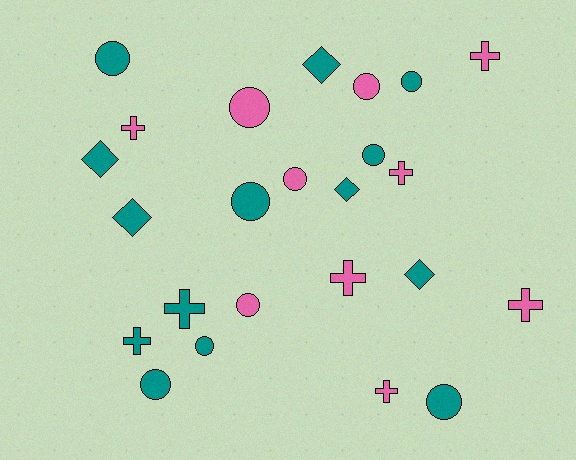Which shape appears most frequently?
Circle, with 11 objects.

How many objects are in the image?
There are 24 objects.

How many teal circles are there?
There are 7 teal circles.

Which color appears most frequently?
Teal, with 14 objects.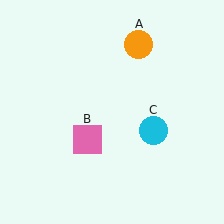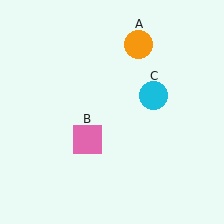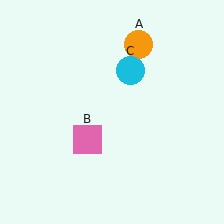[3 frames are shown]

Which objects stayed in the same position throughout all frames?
Orange circle (object A) and pink square (object B) remained stationary.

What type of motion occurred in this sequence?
The cyan circle (object C) rotated counterclockwise around the center of the scene.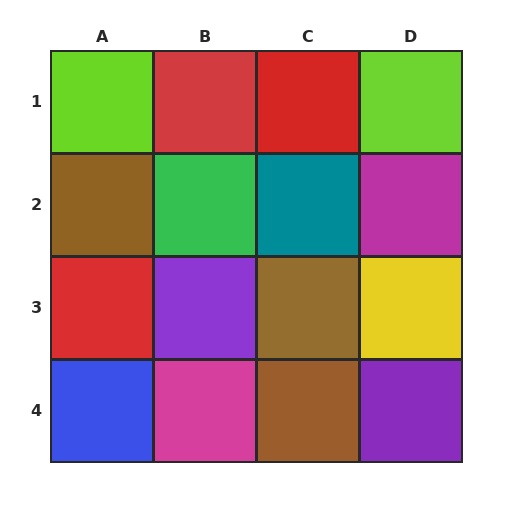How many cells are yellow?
1 cell is yellow.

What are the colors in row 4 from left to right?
Blue, magenta, brown, purple.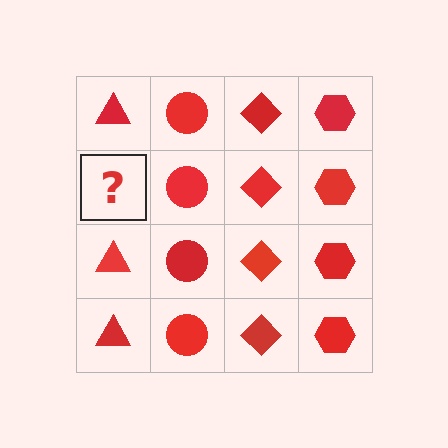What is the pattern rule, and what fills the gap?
The rule is that each column has a consistent shape. The gap should be filled with a red triangle.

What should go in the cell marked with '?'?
The missing cell should contain a red triangle.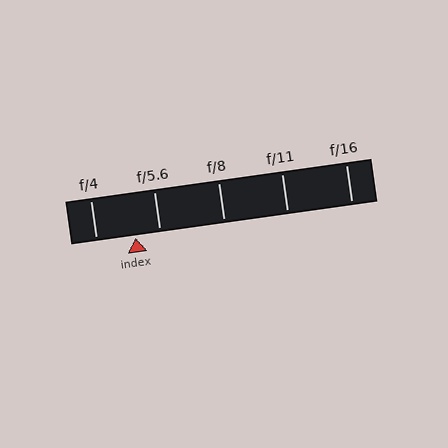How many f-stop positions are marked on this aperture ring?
There are 5 f-stop positions marked.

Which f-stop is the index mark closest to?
The index mark is closest to f/5.6.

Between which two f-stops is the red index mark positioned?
The index mark is between f/4 and f/5.6.